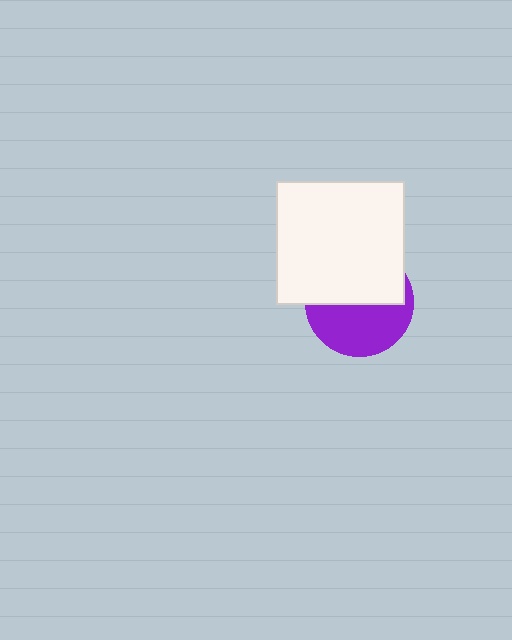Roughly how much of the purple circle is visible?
About half of it is visible (roughly 49%).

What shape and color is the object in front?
The object in front is a white rectangle.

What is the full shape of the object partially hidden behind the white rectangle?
The partially hidden object is a purple circle.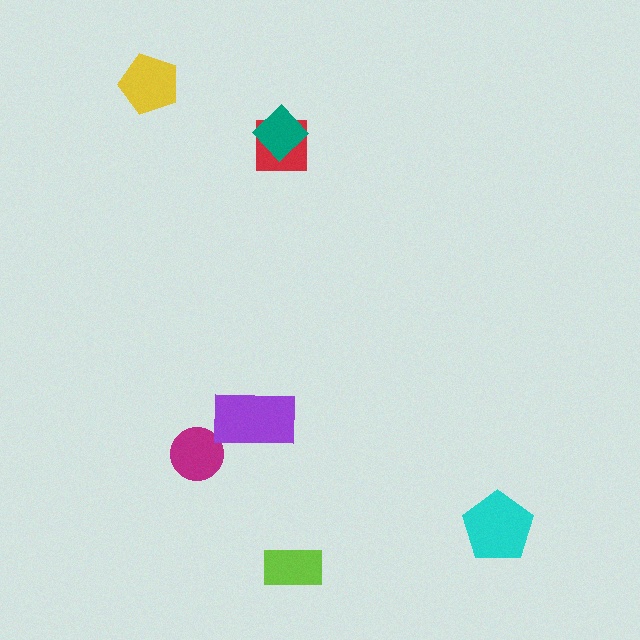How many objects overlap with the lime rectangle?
0 objects overlap with the lime rectangle.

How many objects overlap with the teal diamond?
1 object overlaps with the teal diamond.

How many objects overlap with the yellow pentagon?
0 objects overlap with the yellow pentagon.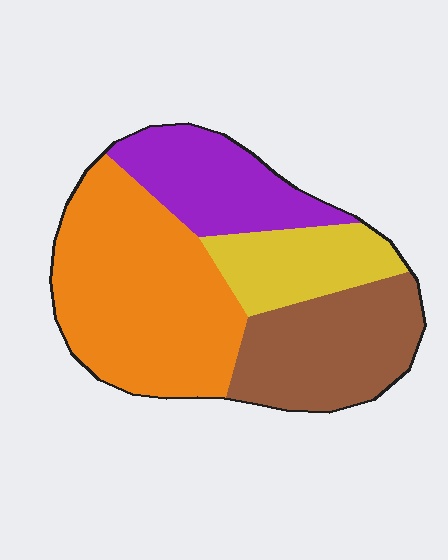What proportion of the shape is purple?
Purple takes up about one fifth (1/5) of the shape.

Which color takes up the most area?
Orange, at roughly 40%.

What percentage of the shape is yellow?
Yellow takes up about one sixth (1/6) of the shape.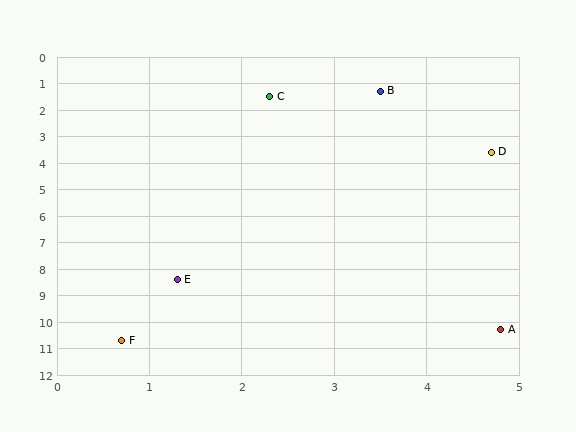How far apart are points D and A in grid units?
Points D and A are about 6.7 grid units apart.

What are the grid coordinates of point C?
Point C is at approximately (2.3, 1.5).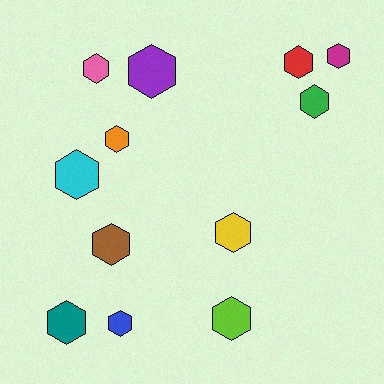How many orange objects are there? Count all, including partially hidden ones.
There is 1 orange object.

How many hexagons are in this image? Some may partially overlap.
There are 12 hexagons.